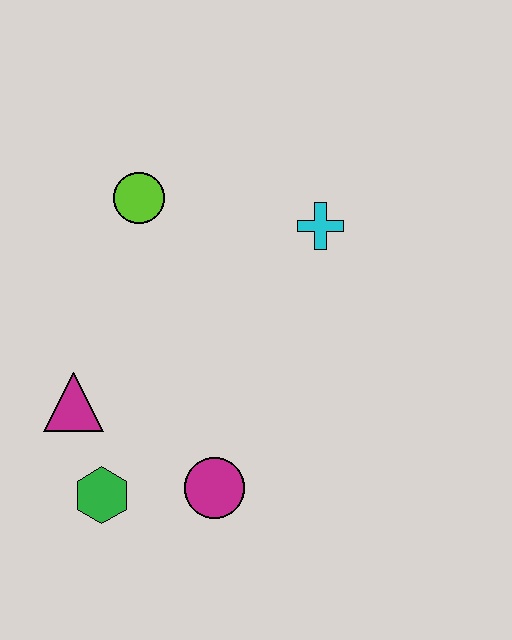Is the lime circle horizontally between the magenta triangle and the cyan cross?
Yes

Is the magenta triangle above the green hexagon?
Yes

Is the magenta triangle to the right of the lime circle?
No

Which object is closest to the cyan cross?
The lime circle is closest to the cyan cross.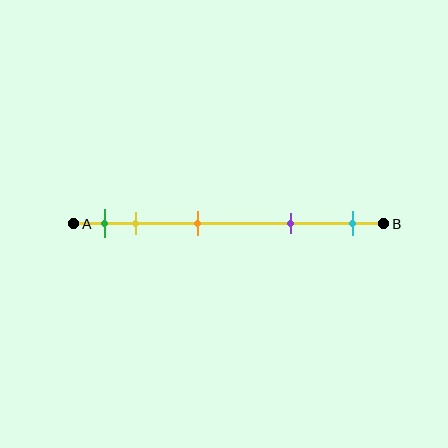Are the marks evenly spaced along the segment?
No, the marks are not evenly spaced.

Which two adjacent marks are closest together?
The green and yellow marks are the closest adjacent pair.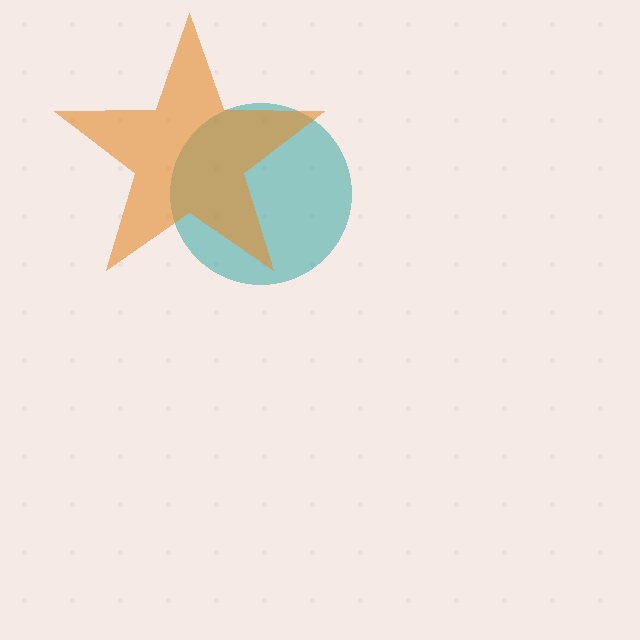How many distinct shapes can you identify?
There are 2 distinct shapes: a teal circle, an orange star.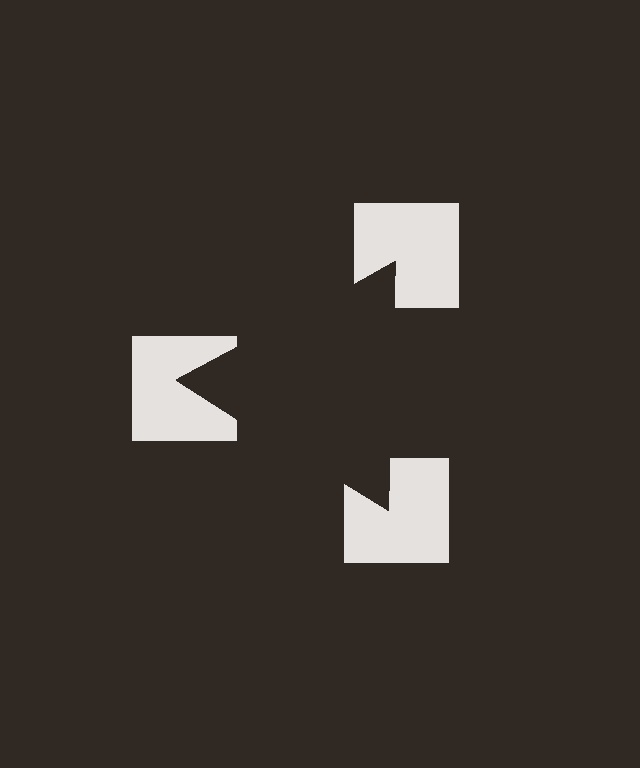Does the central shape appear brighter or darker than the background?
It typically appears slightly darker than the background, even though no actual brightness change is drawn.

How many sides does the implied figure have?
3 sides.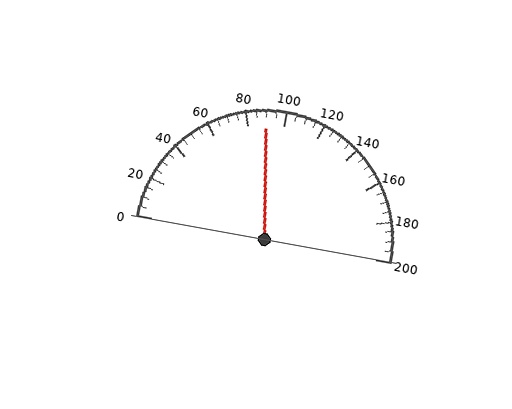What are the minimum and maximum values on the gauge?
The gauge ranges from 0 to 200.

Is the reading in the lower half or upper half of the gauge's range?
The reading is in the lower half of the range (0 to 200).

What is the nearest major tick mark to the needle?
The nearest major tick mark is 80.